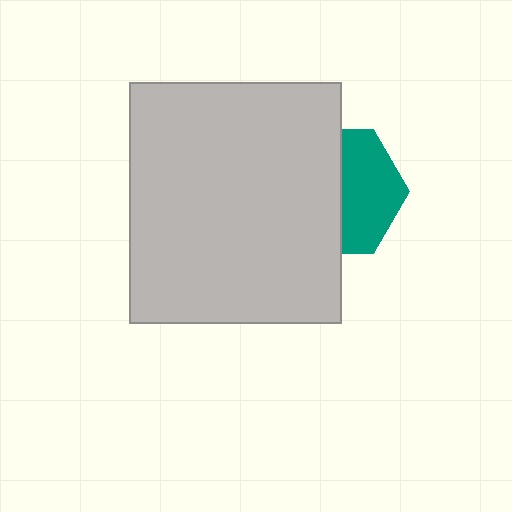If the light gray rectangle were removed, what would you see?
You would see the complete teal hexagon.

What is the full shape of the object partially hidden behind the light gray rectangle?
The partially hidden object is a teal hexagon.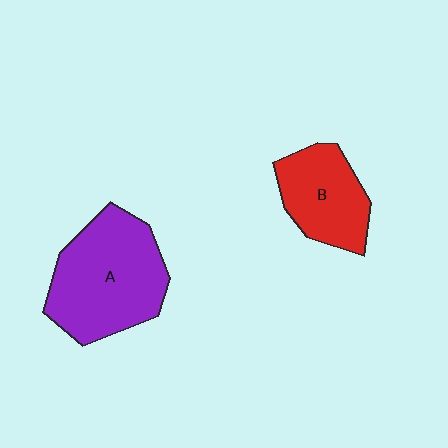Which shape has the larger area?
Shape A (purple).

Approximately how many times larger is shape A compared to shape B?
Approximately 1.6 times.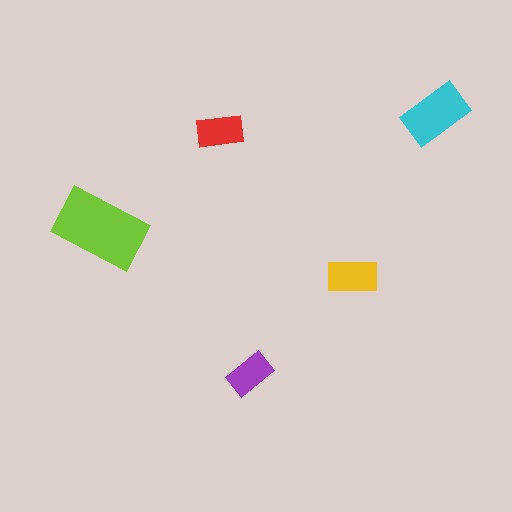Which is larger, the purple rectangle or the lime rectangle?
The lime one.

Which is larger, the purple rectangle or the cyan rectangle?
The cyan one.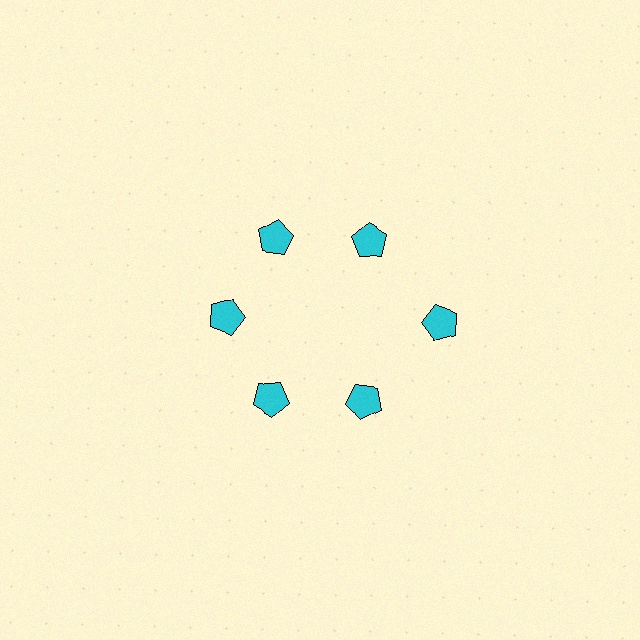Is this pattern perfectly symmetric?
No. The 6 cyan pentagons are arranged in a ring, but one element near the 3 o'clock position is pushed outward from the center, breaking the 6-fold rotational symmetry.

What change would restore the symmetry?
The symmetry would be restored by moving it inward, back onto the ring so that all 6 pentagons sit at equal angles and equal distance from the center.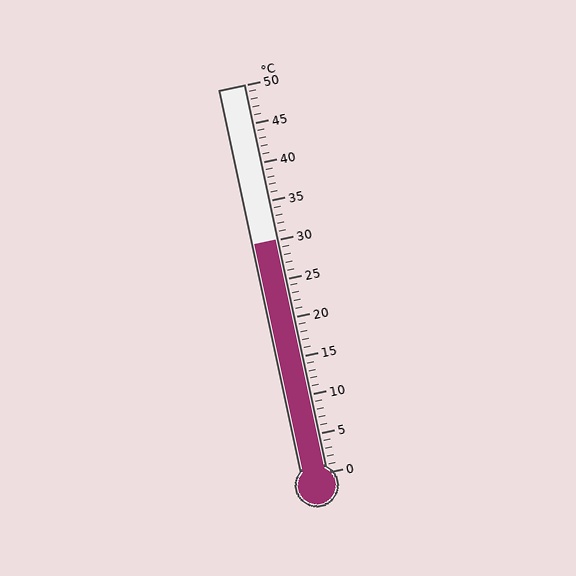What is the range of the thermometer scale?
The thermometer scale ranges from 0°C to 50°C.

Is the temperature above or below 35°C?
The temperature is below 35°C.